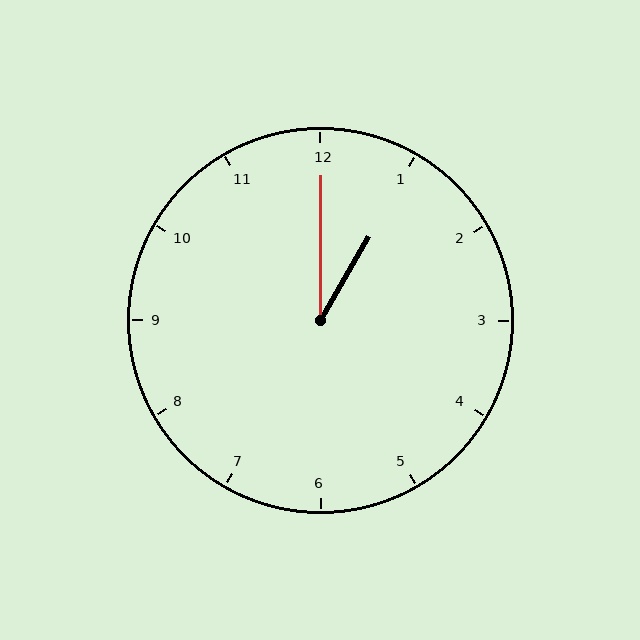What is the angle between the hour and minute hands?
Approximately 30 degrees.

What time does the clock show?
1:00.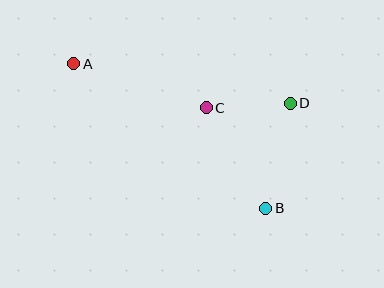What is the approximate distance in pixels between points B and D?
The distance between B and D is approximately 108 pixels.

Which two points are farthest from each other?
Points A and B are farthest from each other.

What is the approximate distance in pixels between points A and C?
The distance between A and C is approximately 139 pixels.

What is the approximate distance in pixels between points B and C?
The distance between B and C is approximately 117 pixels.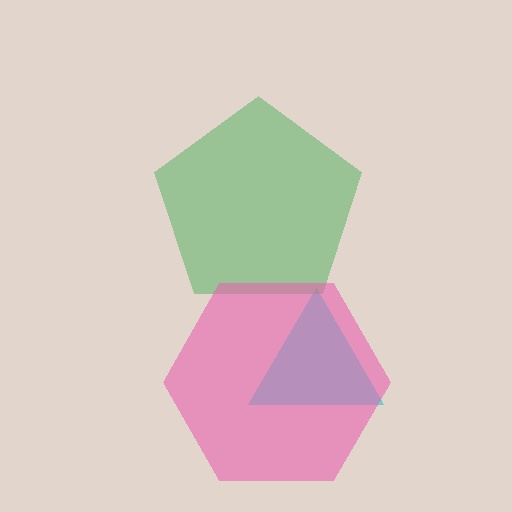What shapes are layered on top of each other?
The layered shapes are: a cyan triangle, a green pentagon, a pink hexagon.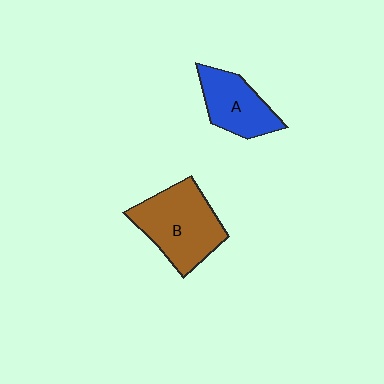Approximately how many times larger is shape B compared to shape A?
Approximately 1.5 times.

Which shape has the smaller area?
Shape A (blue).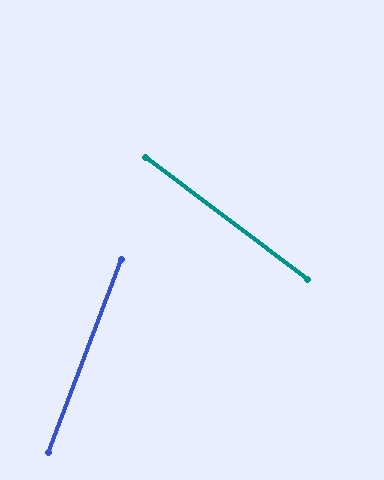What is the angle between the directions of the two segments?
Approximately 74 degrees.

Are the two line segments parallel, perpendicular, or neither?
Neither parallel nor perpendicular — they differ by about 74°.